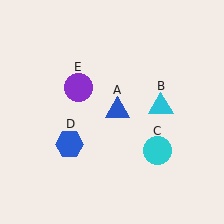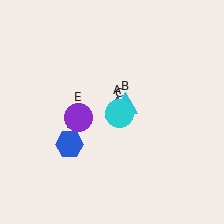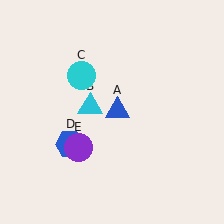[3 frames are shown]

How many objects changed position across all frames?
3 objects changed position: cyan triangle (object B), cyan circle (object C), purple circle (object E).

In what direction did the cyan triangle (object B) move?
The cyan triangle (object B) moved left.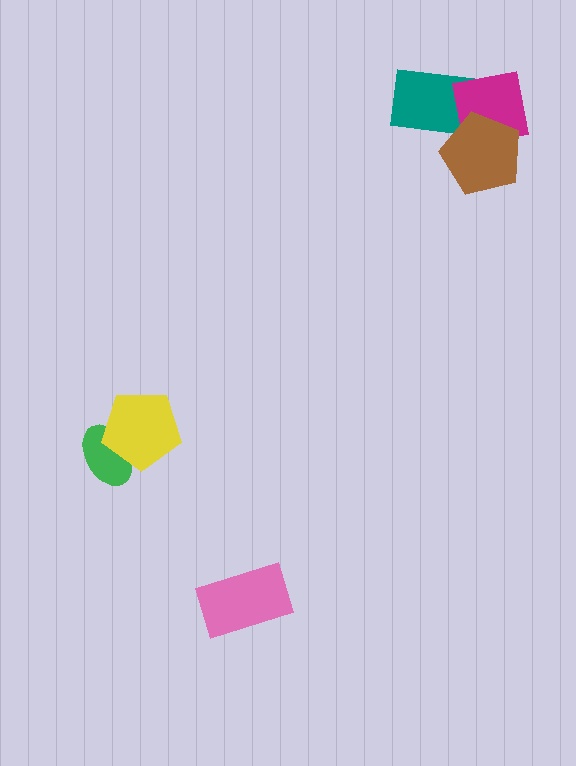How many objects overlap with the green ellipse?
1 object overlaps with the green ellipse.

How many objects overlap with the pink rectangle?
0 objects overlap with the pink rectangle.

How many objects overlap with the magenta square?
2 objects overlap with the magenta square.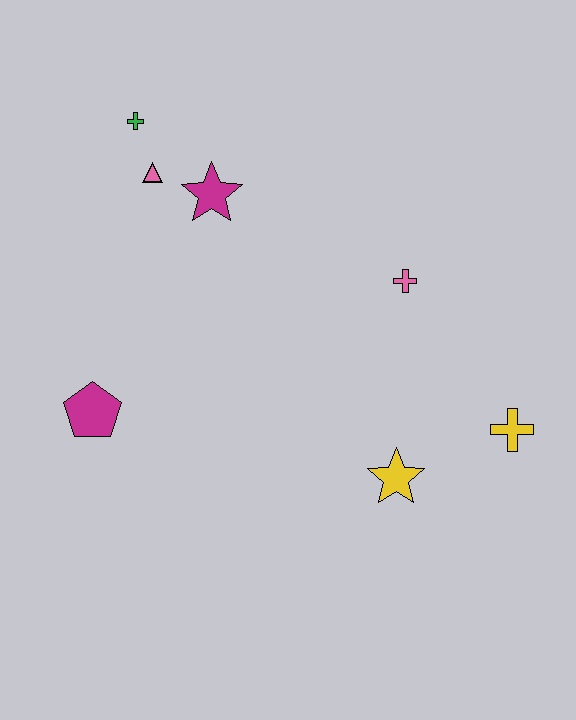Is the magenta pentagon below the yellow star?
No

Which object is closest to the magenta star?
The pink triangle is closest to the magenta star.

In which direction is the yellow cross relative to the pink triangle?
The yellow cross is to the right of the pink triangle.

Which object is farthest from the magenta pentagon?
The yellow cross is farthest from the magenta pentagon.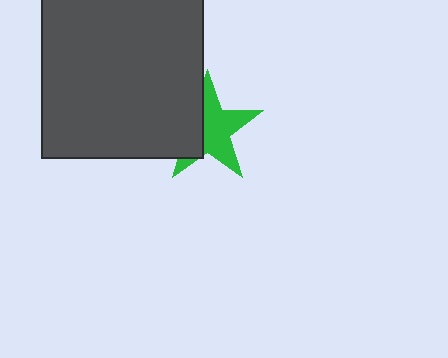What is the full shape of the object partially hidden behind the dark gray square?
The partially hidden object is a green star.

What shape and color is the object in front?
The object in front is a dark gray square.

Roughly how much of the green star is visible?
About half of it is visible (roughly 61%).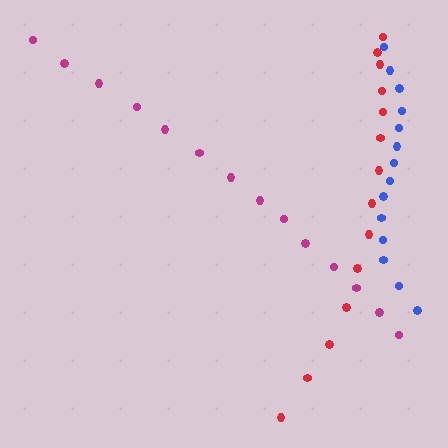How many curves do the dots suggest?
There are 3 distinct paths.